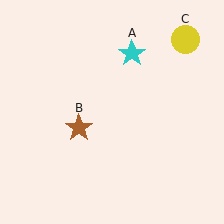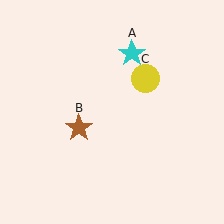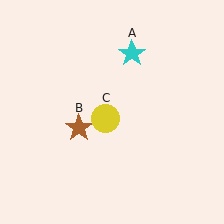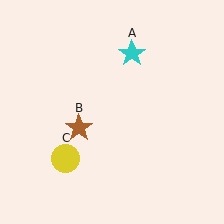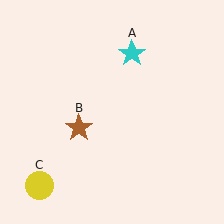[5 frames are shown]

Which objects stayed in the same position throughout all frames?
Cyan star (object A) and brown star (object B) remained stationary.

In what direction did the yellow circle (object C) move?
The yellow circle (object C) moved down and to the left.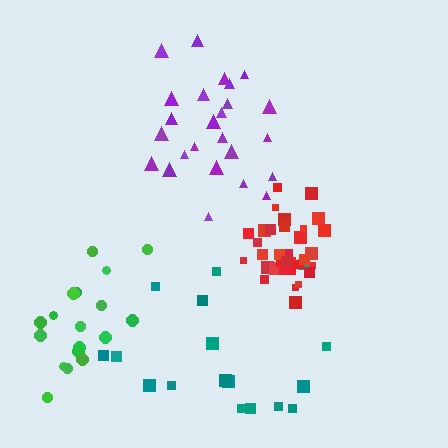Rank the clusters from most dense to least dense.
red, green, purple, teal.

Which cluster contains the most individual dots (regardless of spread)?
Red (33).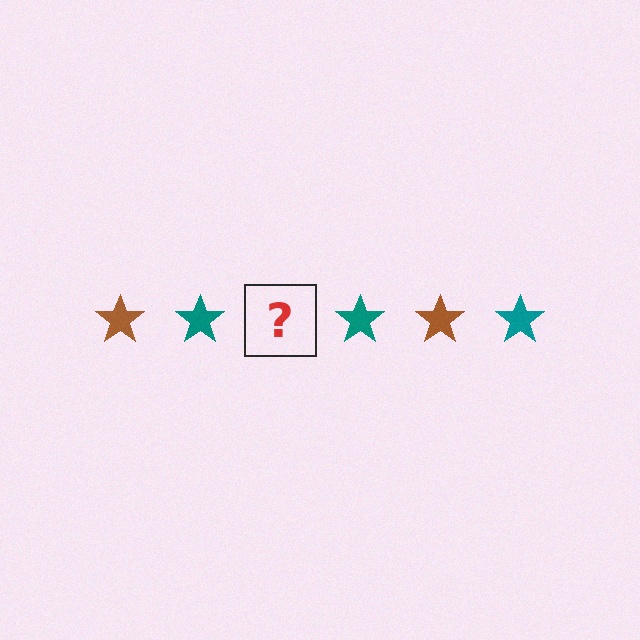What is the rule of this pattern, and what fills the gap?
The rule is that the pattern cycles through brown, teal stars. The gap should be filled with a brown star.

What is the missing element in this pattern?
The missing element is a brown star.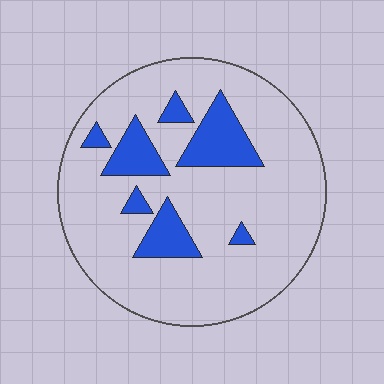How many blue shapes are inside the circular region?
7.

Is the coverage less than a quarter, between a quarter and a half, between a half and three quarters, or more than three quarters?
Less than a quarter.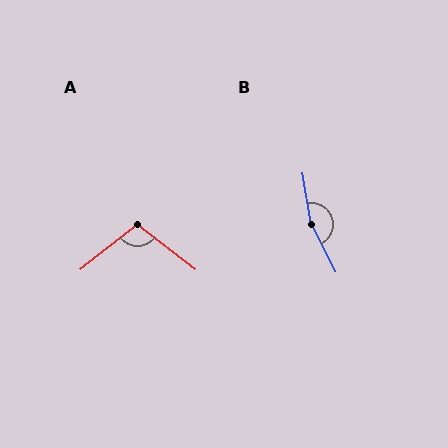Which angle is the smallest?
A, at approximately 103 degrees.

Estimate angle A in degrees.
Approximately 103 degrees.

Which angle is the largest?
B, at approximately 164 degrees.